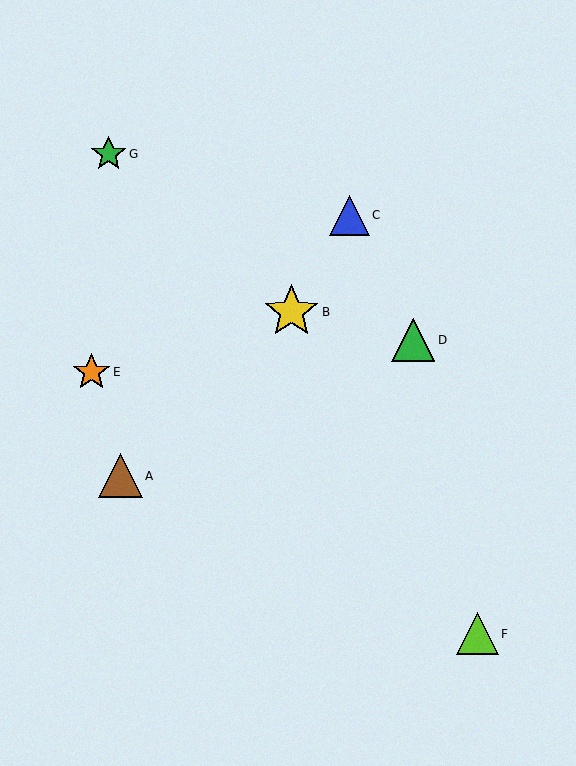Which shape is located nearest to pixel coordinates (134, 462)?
The brown triangle (labeled A) at (120, 476) is nearest to that location.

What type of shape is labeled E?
Shape E is an orange star.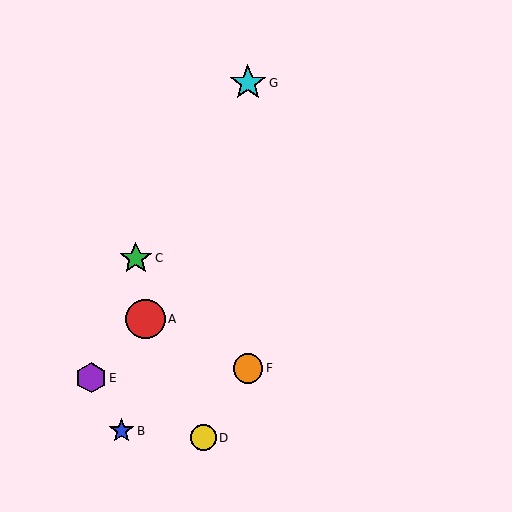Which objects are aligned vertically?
Objects F, G are aligned vertically.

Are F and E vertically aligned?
No, F is at x≈248 and E is at x≈91.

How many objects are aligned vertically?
2 objects (F, G) are aligned vertically.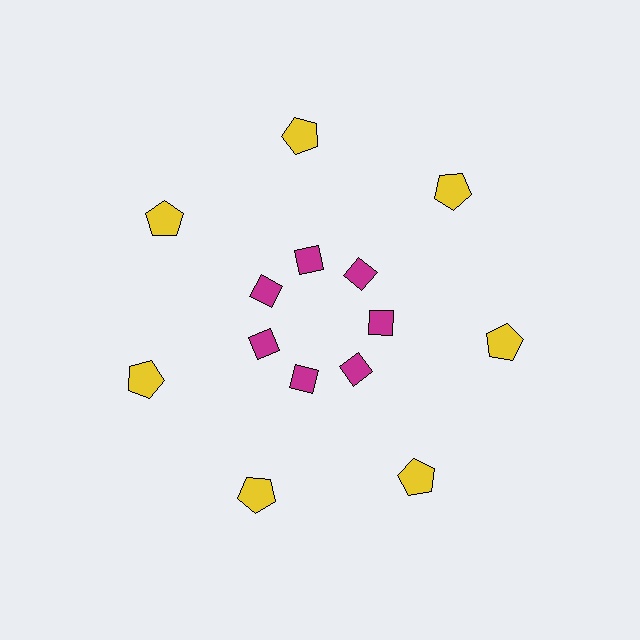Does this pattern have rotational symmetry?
Yes, this pattern has 7-fold rotational symmetry. It looks the same after rotating 51 degrees around the center.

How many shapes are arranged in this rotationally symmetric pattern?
There are 14 shapes, arranged in 7 groups of 2.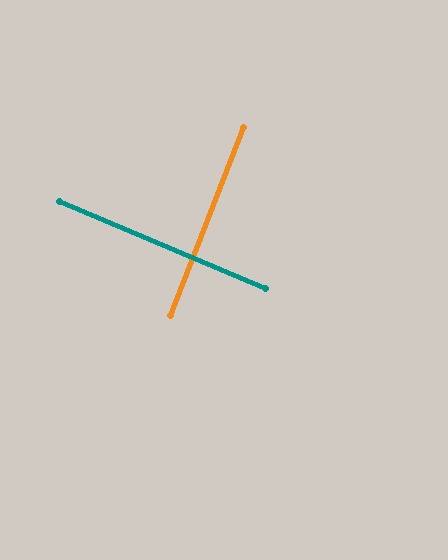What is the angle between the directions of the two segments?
Approximately 88 degrees.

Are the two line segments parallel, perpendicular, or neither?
Perpendicular — they meet at approximately 88°.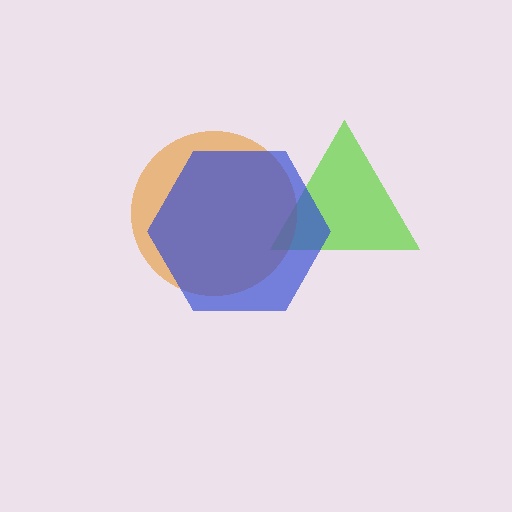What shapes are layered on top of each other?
The layered shapes are: a lime triangle, an orange circle, a blue hexagon.